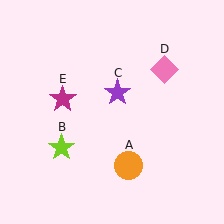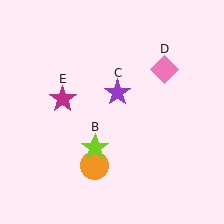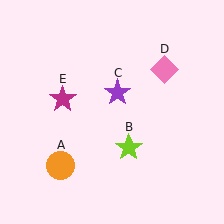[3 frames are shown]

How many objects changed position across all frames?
2 objects changed position: orange circle (object A), lime star (object B).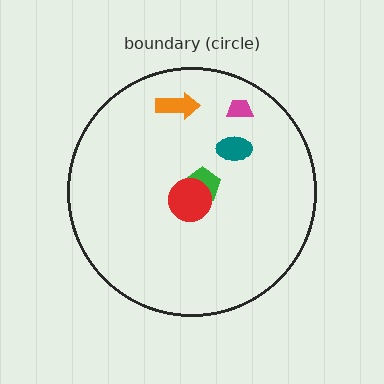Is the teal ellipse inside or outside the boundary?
Inside.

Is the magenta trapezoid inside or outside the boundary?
Inside.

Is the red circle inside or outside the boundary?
Inside.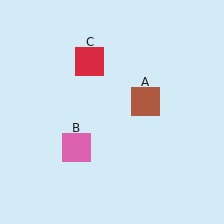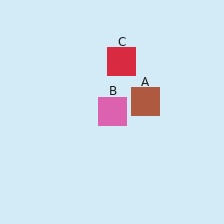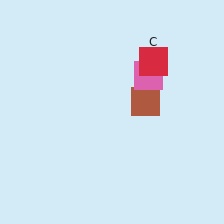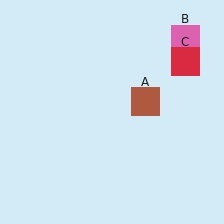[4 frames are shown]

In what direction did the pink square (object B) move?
The pink square (object B) moved up and to the right.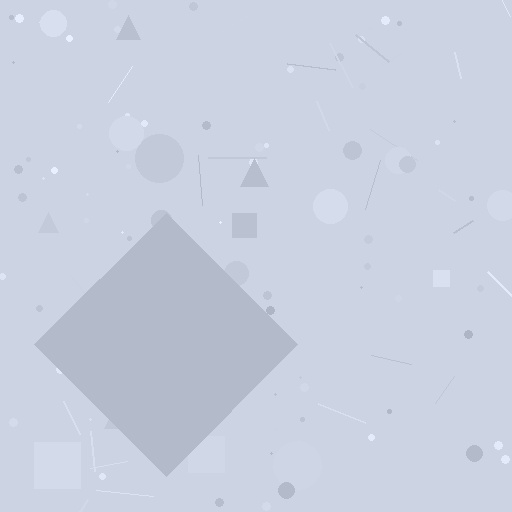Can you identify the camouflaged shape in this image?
The camouflaged shape is a diamond.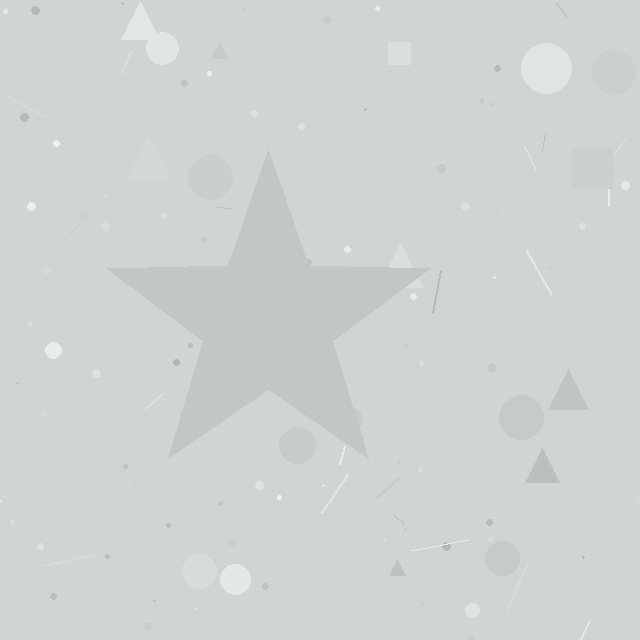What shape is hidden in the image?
A star is hidden in the image.